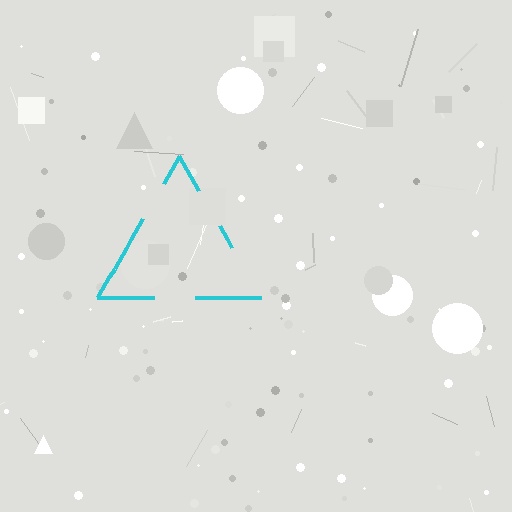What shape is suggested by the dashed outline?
The dashed outline suggests a triangle.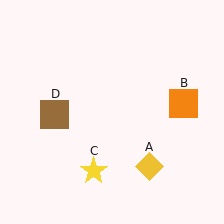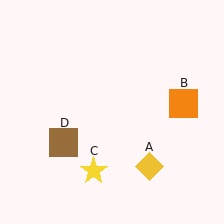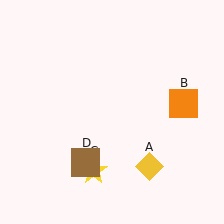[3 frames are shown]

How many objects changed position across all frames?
1 object changed position: brown square (object D).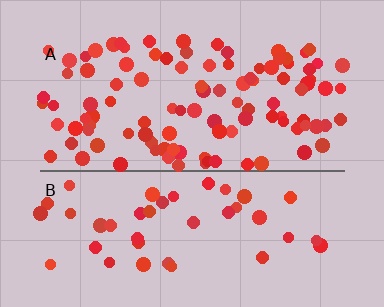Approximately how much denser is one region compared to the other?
Approximately 2.4× — region A over region B.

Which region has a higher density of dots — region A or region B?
A (the top).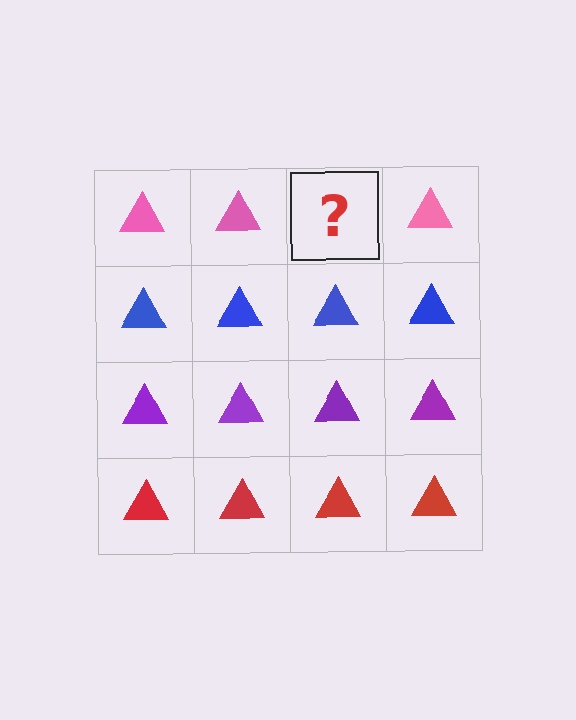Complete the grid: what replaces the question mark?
The question mark should be replaced with a pink triangle.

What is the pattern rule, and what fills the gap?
The rule is that each row has a consistent color. The gap should be filled with a pink triangle.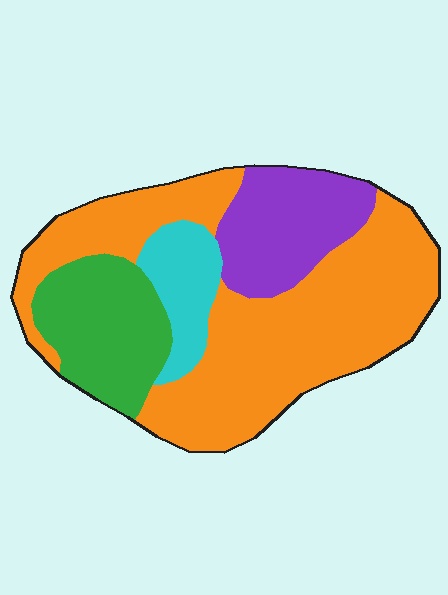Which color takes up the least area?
Cyan, at roughly 10%.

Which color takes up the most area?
Orange, at roughly 55%.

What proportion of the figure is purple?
Purple covers roughly 15% of the figure.